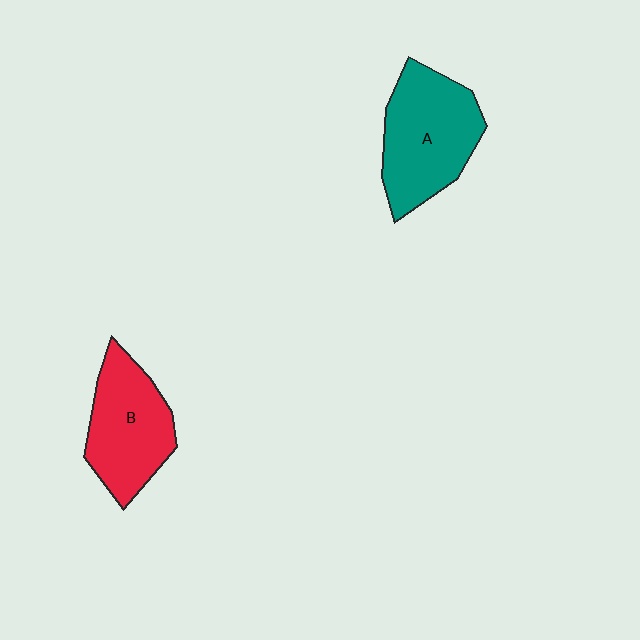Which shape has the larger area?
Shape A (teal).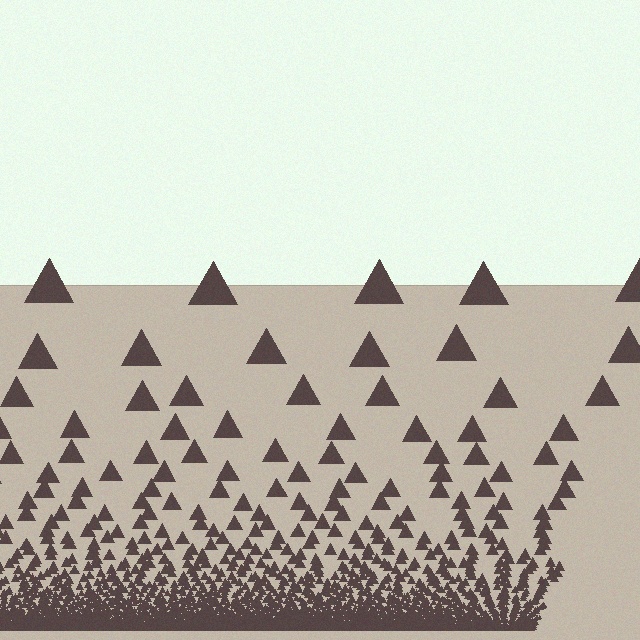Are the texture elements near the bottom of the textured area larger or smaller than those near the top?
Smaller. The gradient is inverted — elements near the bottom are smaller and denser.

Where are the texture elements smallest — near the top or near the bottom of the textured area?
Near the bottom.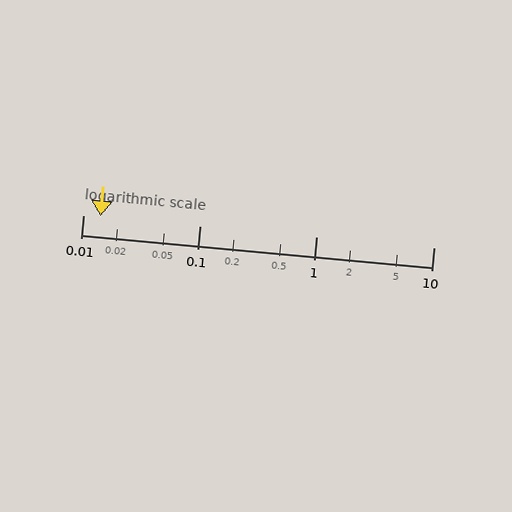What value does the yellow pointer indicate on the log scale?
The pointer indicates approximately 0.014.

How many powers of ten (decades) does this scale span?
The scale spans 3 decades, from 0.01 to 10.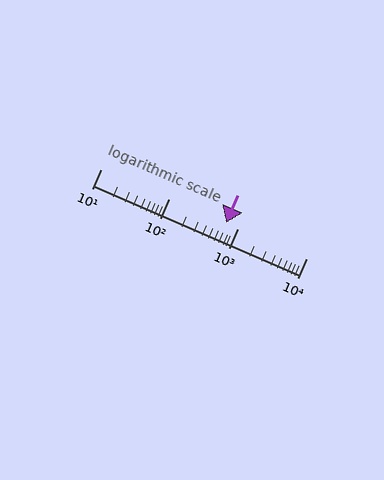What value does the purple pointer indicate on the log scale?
The pointer indicates approximately 670.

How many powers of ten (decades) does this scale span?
The scale spans 3 decades, from 10 to 10000.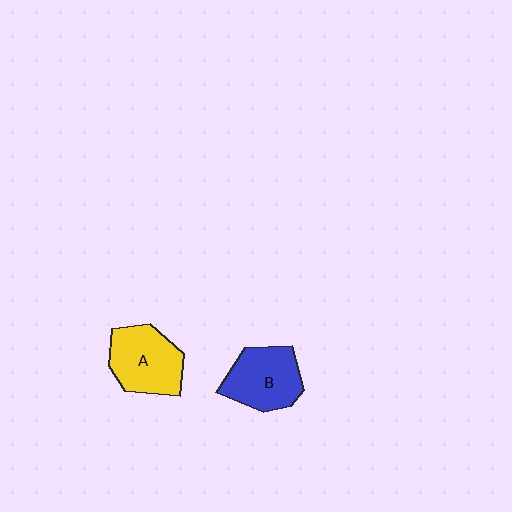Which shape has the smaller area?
Shape B (blue).